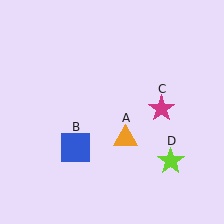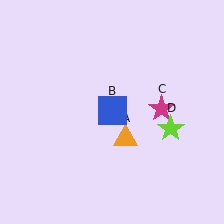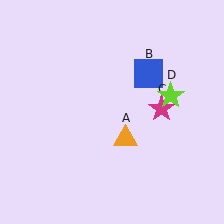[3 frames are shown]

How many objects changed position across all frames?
2 objects changed position: blue square (object B), lime star (object D).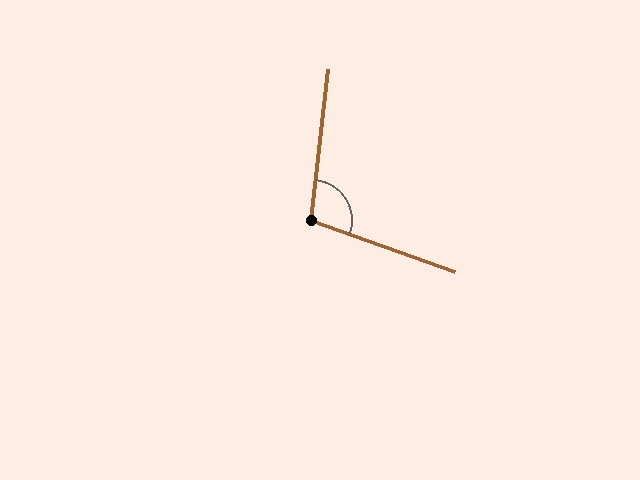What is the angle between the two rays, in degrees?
Approximately 103 degrees.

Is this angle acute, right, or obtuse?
It is obtuse.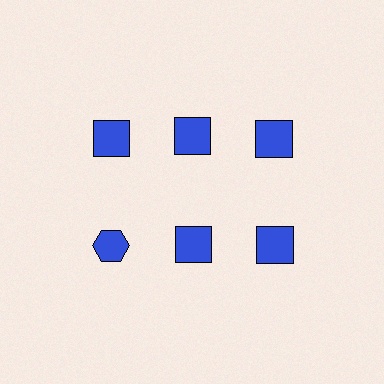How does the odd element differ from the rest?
It has a different shape: hexagon instead of square.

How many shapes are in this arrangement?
There are 6 shapes arranged in a grid pattern.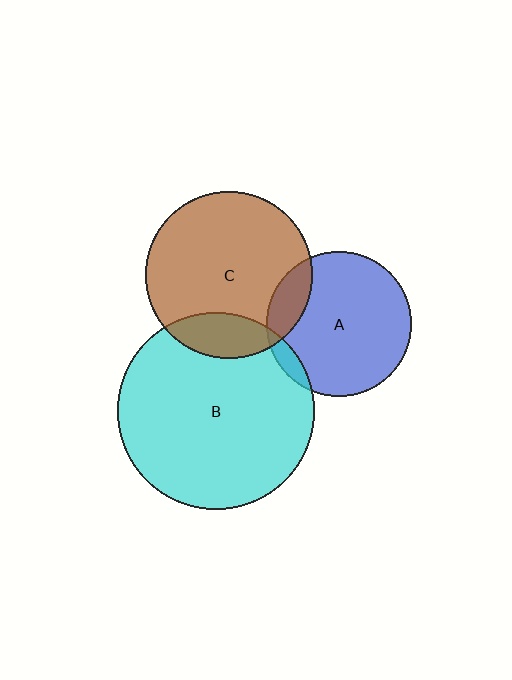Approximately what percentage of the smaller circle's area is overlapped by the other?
Approximately 5%.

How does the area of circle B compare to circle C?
Approximately 1.4 times.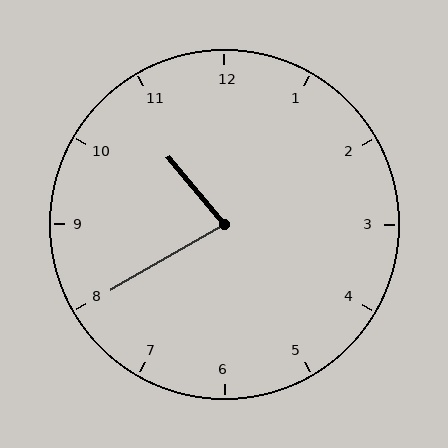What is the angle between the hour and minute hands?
Approximately 80 degrees.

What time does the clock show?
10:40.